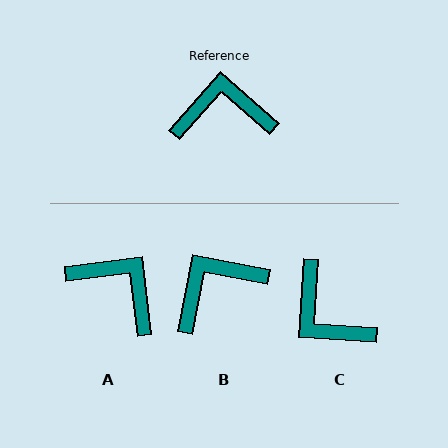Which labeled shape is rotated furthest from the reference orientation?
C, about 128 degrees away.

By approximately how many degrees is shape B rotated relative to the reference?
Approximately 30 degrees counter-clockwise.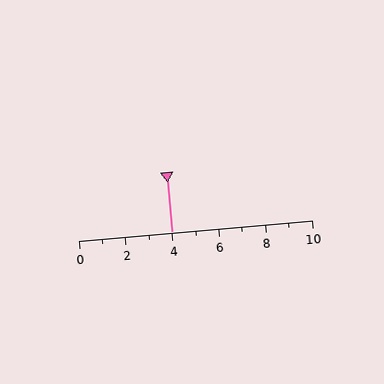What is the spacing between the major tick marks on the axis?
The major ticks are spaced 2 apart.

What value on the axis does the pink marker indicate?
The marker indicates approximately 4.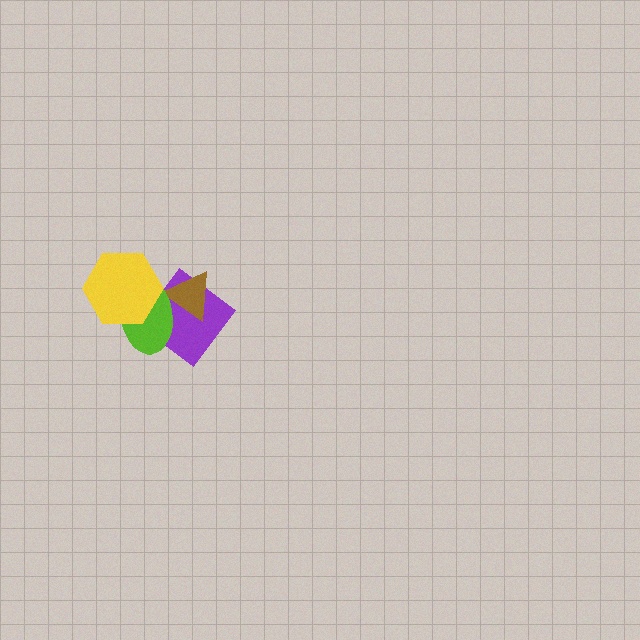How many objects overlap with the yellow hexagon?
2 objects overlap with the yellow hexagon.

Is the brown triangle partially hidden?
Yes, it is partially covered by another shape.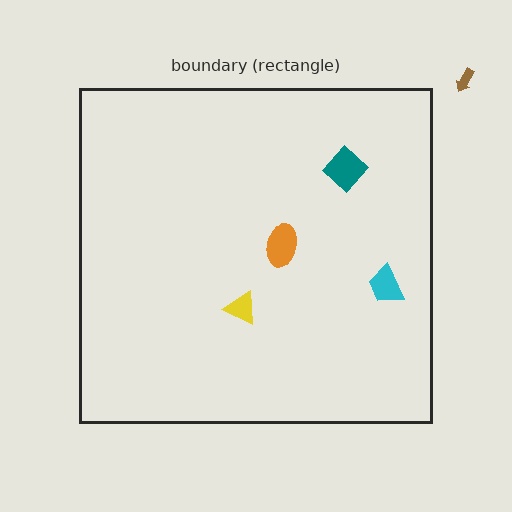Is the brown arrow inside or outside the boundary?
Outside.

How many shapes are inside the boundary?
4 inside, 1 outside.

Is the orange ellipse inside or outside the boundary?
Inside.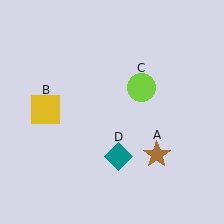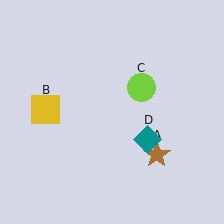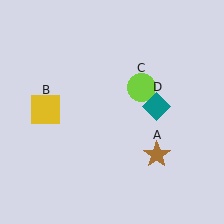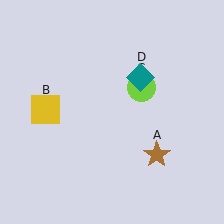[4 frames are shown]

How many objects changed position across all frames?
1 object changed position: teal diamond (object D).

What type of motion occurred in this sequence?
The teal diamond (object D) rotated counterclockwise around the center of the scene.